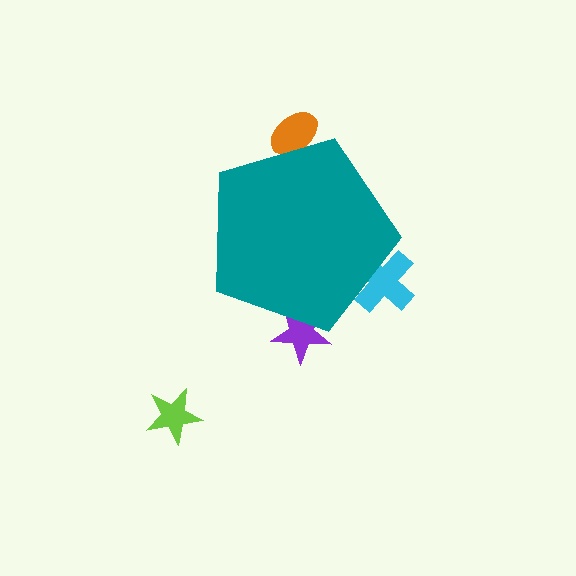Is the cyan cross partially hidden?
Yes, the cyan cross is partially hidden behind the teal pentagon.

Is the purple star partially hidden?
Yes, the purple star is partially hidden behind the teal pentagon.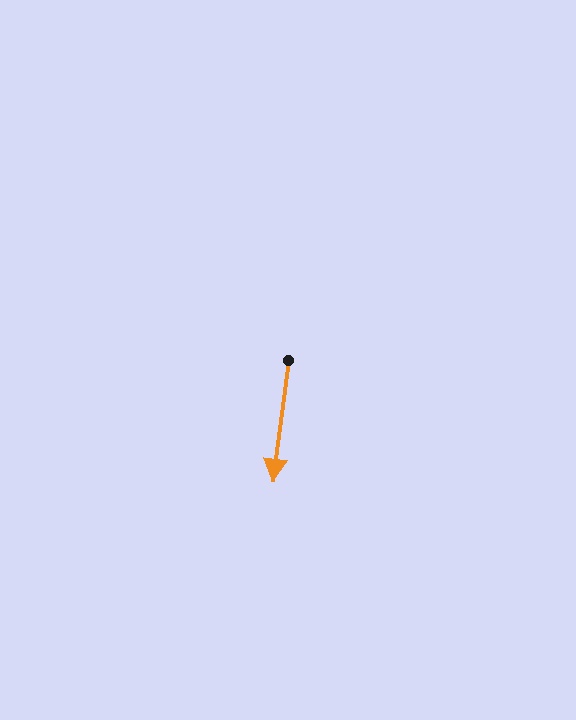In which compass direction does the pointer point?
South.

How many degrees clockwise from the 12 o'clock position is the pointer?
Approximately 187 degrees.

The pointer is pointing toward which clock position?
Roughly 6 o'clock.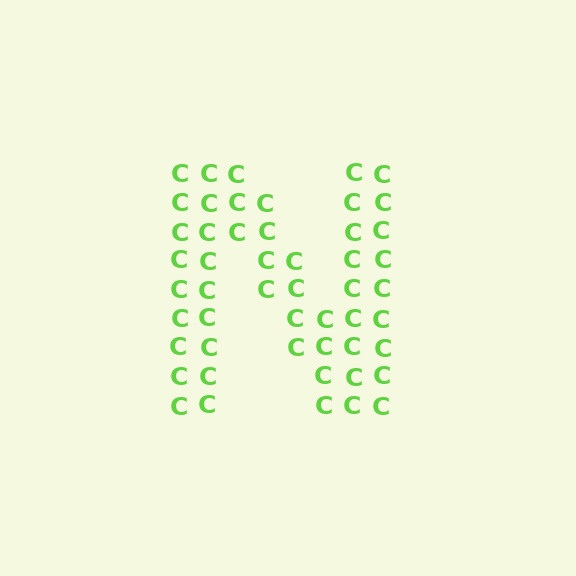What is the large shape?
The large shape is the letter N.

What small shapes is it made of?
It is made of small letter C's.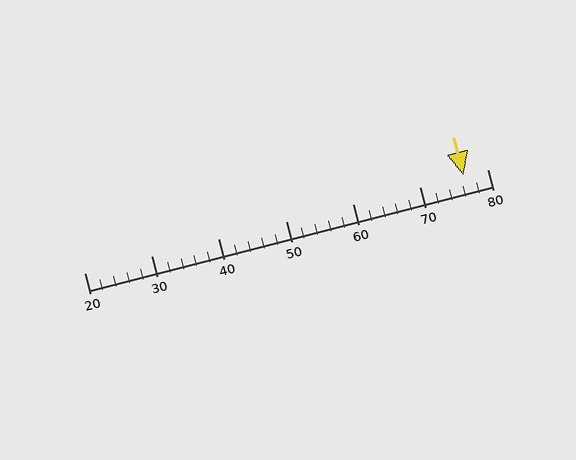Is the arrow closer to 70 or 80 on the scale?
The arrow is closer to 80.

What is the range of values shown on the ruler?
The ruler shows values from 20 to 80.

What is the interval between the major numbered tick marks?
The major tick marks are spaced 10 units apart.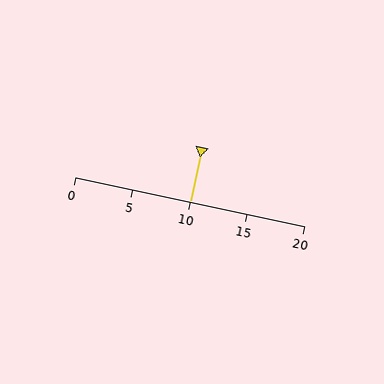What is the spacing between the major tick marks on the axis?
The major ticks are spaced 5 apart.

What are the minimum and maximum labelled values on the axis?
The axis runs from 0 to 20.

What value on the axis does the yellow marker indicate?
The marker indicates approximately 10.